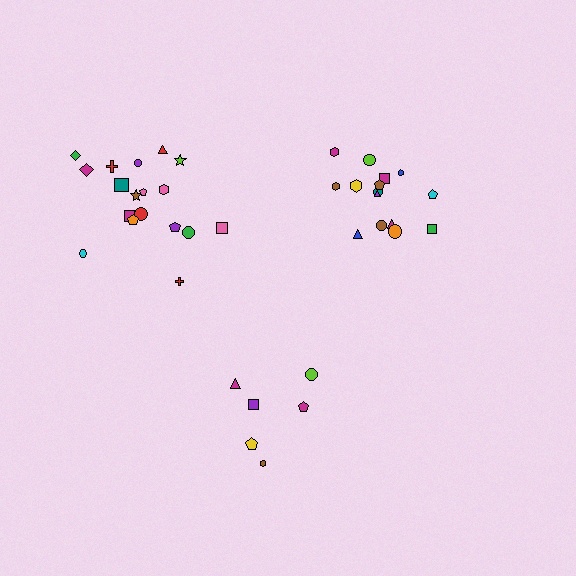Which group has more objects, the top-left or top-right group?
The top-left group.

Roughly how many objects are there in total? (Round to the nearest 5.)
Roughly 40 objects in total.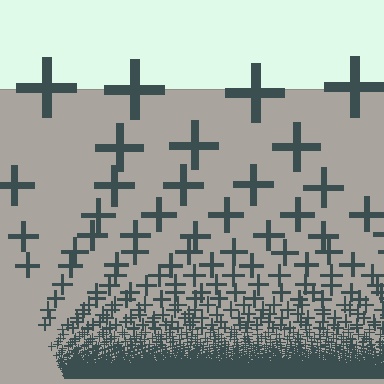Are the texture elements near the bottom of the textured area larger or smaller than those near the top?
Smaller. The gradient is inverted — elements near the bottom are smaller and denser.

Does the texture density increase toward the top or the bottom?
Density increases toward the bottom.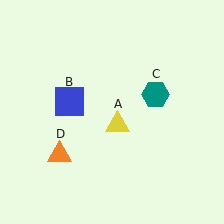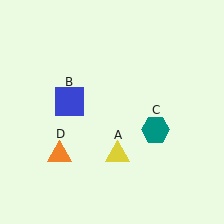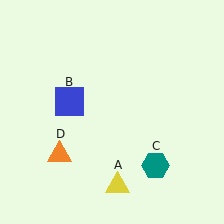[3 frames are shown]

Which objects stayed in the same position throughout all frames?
Blue square (object B) and orange triangle (object D) remained stationary.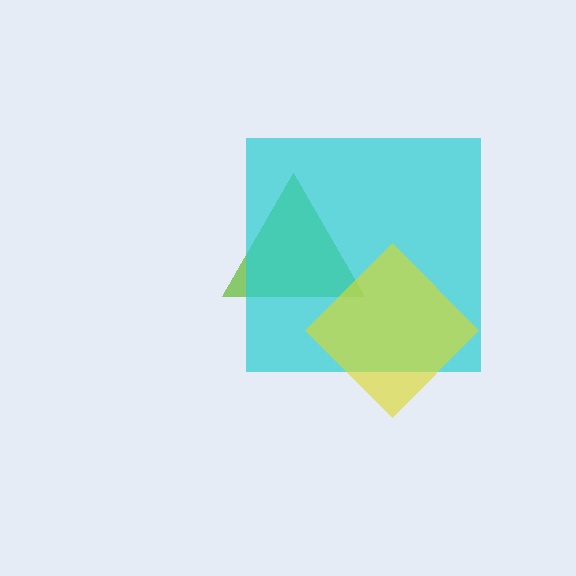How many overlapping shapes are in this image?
There are 3 overlapping shapes in the image.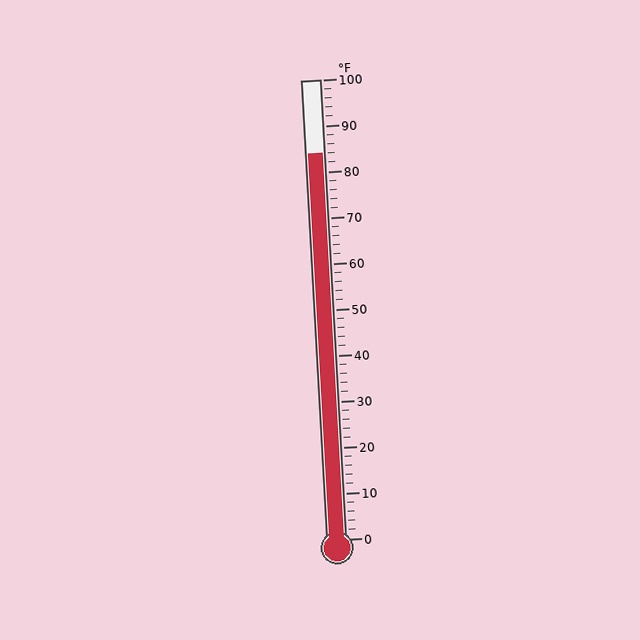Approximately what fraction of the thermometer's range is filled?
The thermometer is filled to approximately 85% of its range.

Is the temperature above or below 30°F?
The temperature is above 30°F.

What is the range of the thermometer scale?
The thermometer scale ranges from 0°F to 100°F.